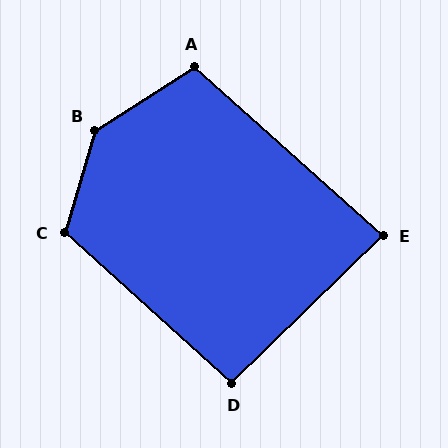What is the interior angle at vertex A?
Approximately 106 degrees (obtuse).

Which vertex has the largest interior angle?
B, at approximately 139 degrees.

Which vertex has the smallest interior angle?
E, at approximately 86 degrees.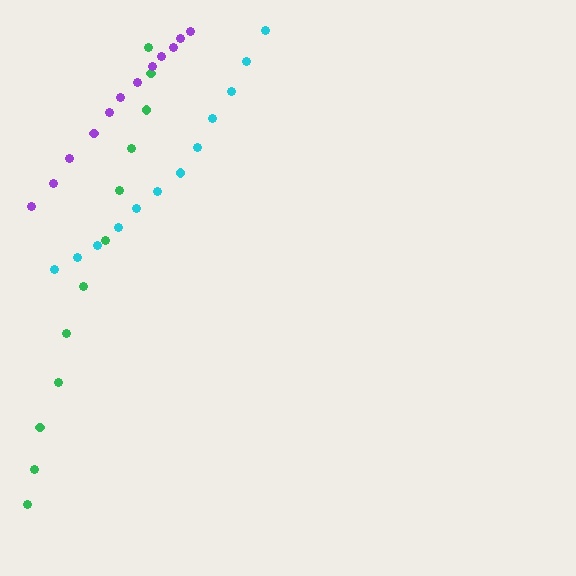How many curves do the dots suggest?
There are 3 distinct paths.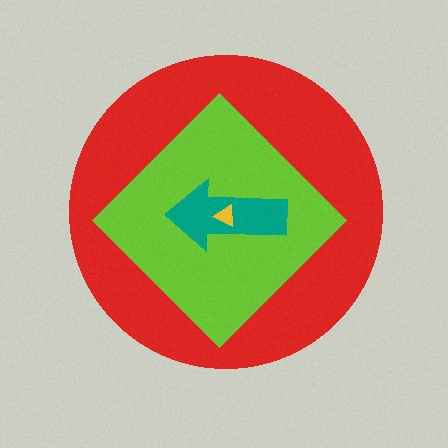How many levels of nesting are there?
4.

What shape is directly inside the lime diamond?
The teal arrow.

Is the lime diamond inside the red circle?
Yes.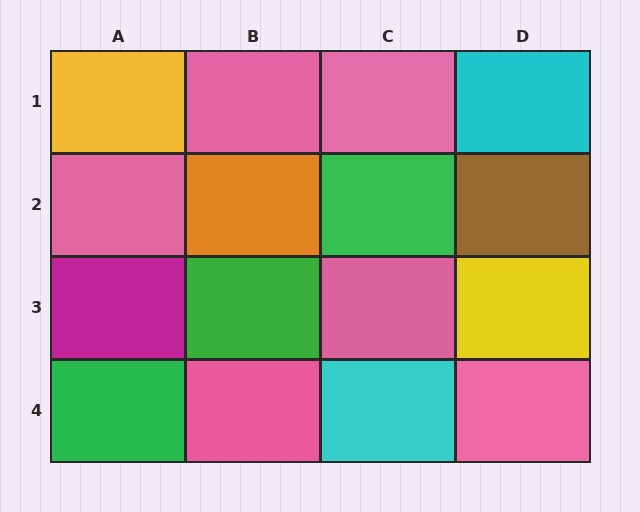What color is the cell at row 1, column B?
Pink.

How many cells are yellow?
2 cells are yellow.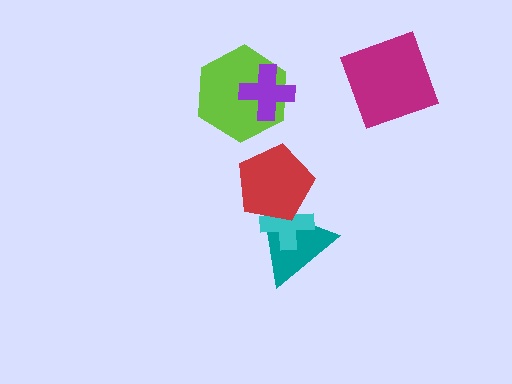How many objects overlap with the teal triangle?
2 objects overlap with the teal triangle.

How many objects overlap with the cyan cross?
2 objects overlap with the cyan cross.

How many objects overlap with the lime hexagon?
1 object overlaps with the lime hexagon.